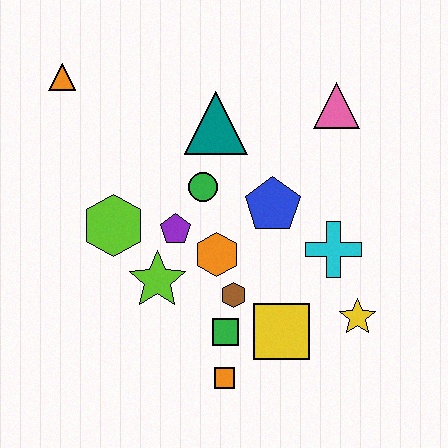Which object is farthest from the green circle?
The yellow star is farthest from the green circle.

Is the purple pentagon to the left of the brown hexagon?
Yes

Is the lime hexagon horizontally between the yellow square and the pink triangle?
No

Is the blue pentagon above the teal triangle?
No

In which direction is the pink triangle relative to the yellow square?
The pink triangle is above the yellow square.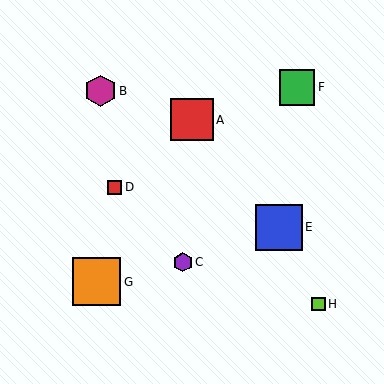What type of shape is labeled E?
Shape E is a blue square.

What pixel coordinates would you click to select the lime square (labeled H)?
Click at (319, 304) to select the lime square H.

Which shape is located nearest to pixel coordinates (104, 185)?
The red square (labeled D) at (115, 187) is nearest to that location.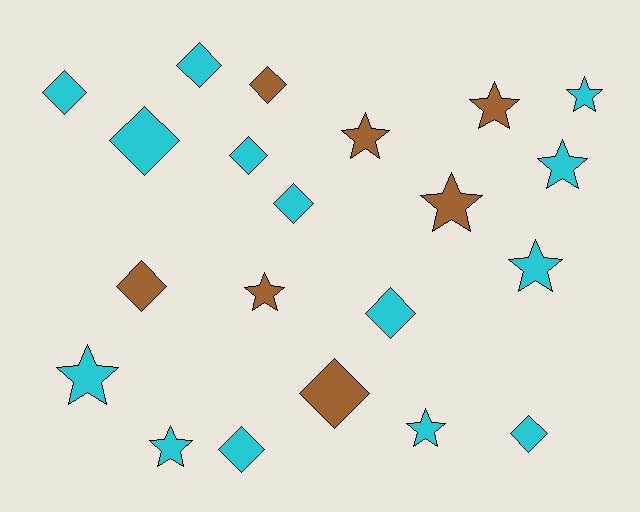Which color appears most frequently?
Cyan, with 14 objects.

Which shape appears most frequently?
Diamond, with 11 objects.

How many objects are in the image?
There are 21 objects.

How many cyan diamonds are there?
There are 8 cyan diamonds.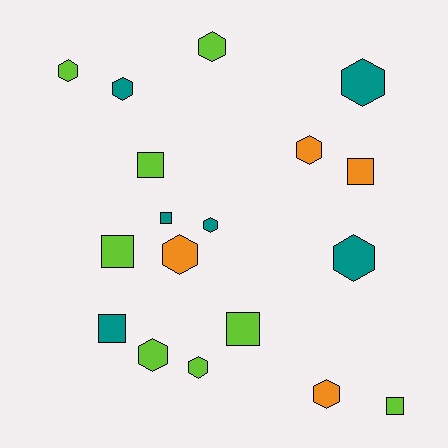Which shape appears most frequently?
Hexagon, with 11 objects.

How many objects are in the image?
There are 18 objects.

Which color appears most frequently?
Lime, with 8 objects.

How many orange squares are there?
There is 1 orange square.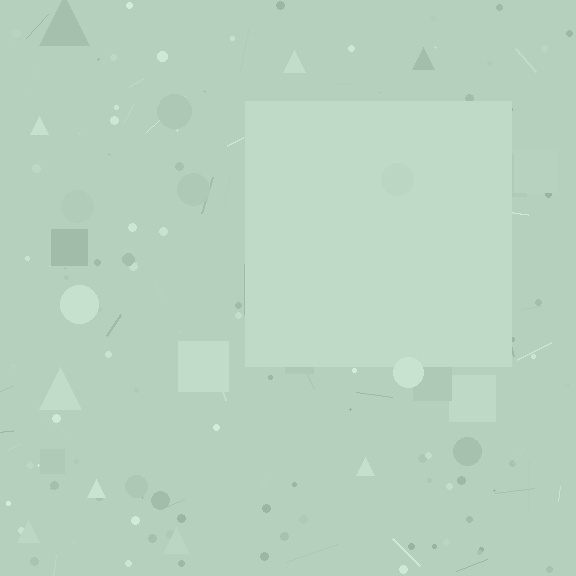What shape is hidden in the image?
A square is hidden in the image.